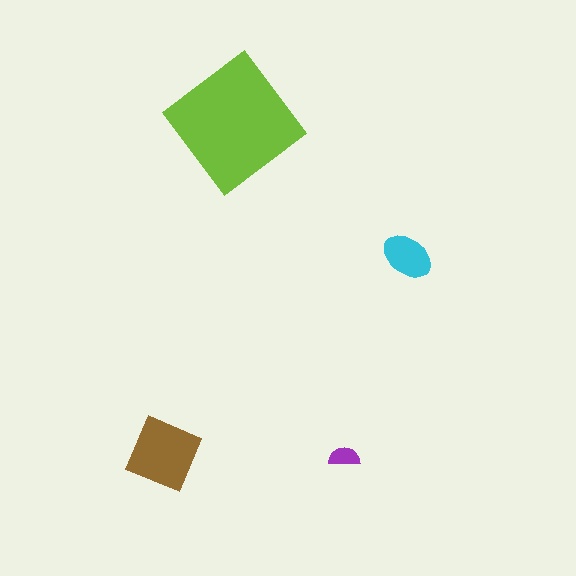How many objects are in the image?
There are 4 objects in the image.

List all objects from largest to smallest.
The lime diamond, the brown diamond, the cyan ellipse, the purple semicircle.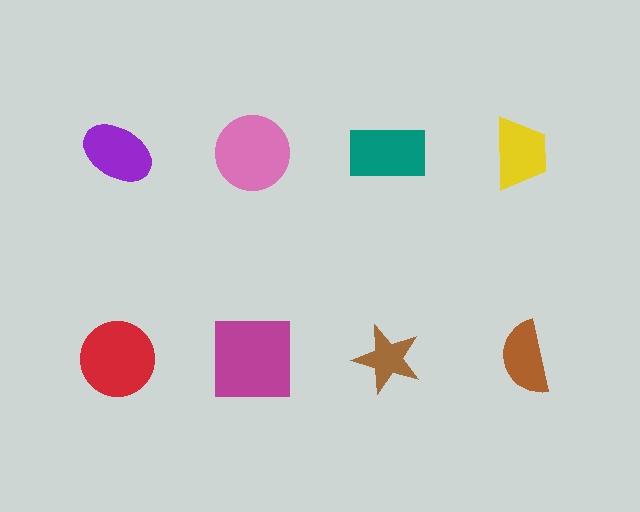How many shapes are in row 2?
4 shapes.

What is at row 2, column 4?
A brown semicircle.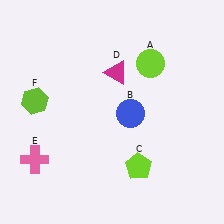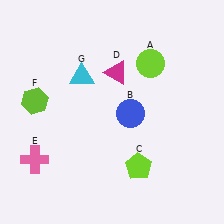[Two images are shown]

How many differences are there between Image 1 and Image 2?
There is 1 difference between the two images.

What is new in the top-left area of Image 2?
A cyan triangle (G) was added in the top-left area of Image 2.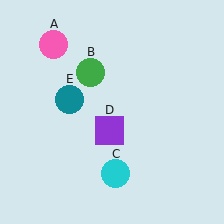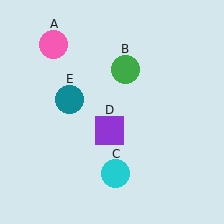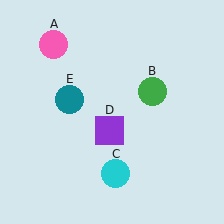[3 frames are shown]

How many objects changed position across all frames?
1 object changed position: green circle (object B).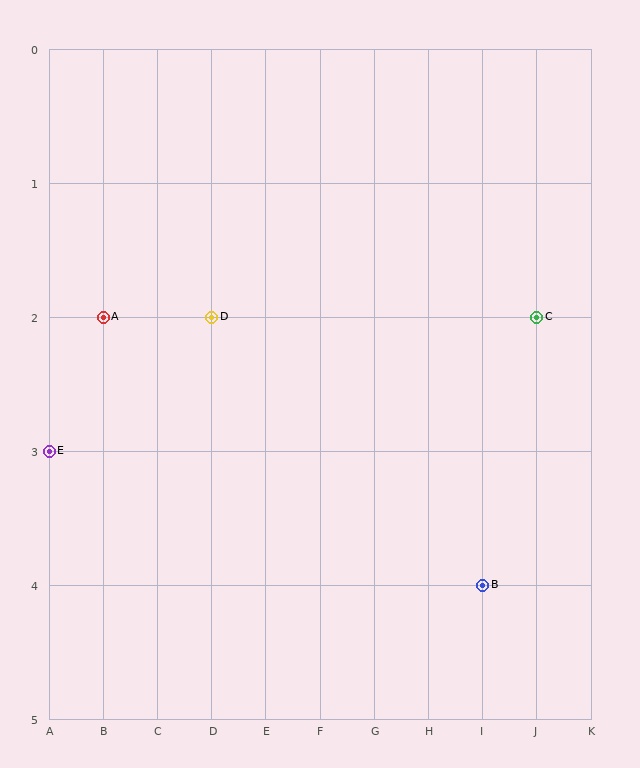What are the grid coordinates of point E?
Point E is at grid coordinates (A, 3).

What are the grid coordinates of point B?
Point B is at grid coordinates (I, 4).